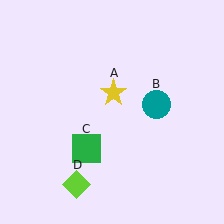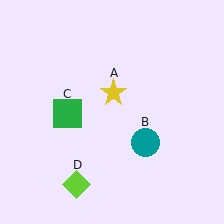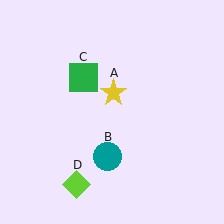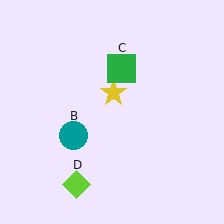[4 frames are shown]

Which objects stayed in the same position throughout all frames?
Yellow star (object A) and lime diamond (object D) remained stationary.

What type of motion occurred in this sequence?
The teal circle (object B), green square (object C) rotated clockwise around the center of the scene.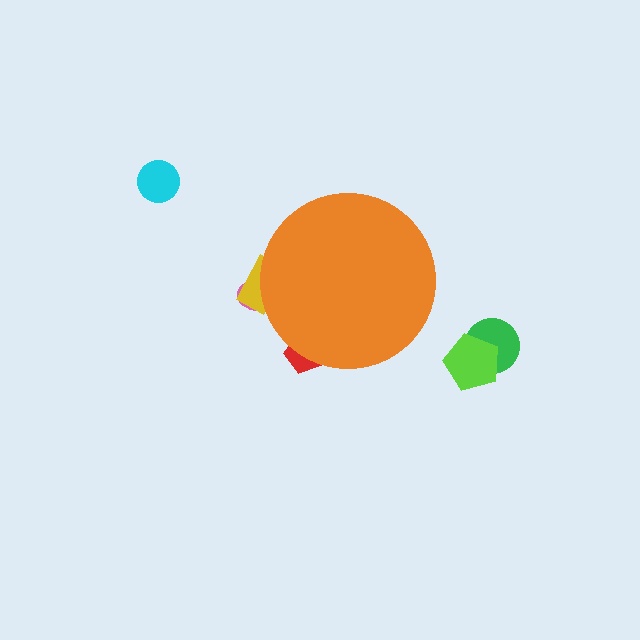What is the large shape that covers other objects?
An orange circle.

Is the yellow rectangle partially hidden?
Yes, the yellow rectangle is partially hidden behind the orange circle.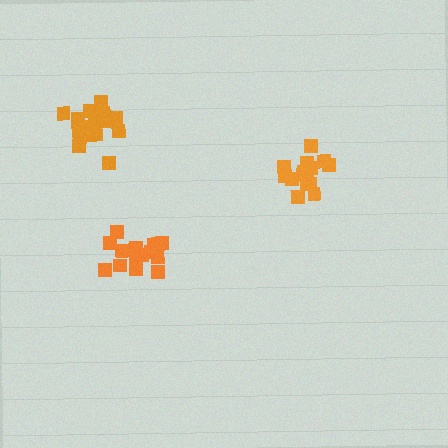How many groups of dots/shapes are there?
There are 3 groups.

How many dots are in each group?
Group 1: 17 dots, Group 2: 15 dots, Group 3: 16 dots (48 total).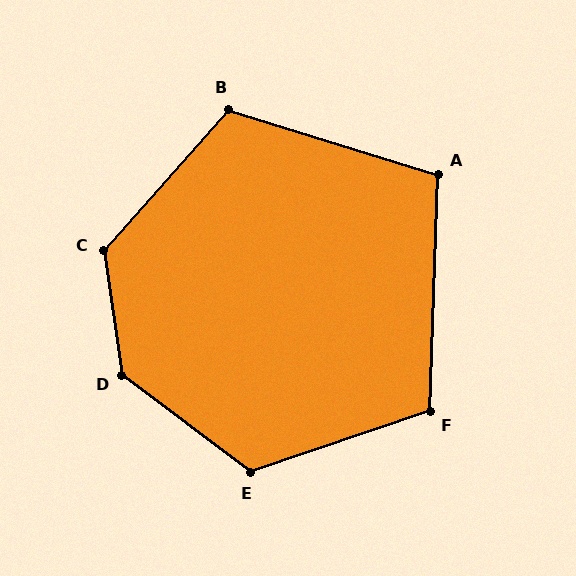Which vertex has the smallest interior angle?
A, at approximately 105 degrees.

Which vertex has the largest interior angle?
D, at approximately 135 degrees.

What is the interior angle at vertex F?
Approximately 111 degrees (obtuse).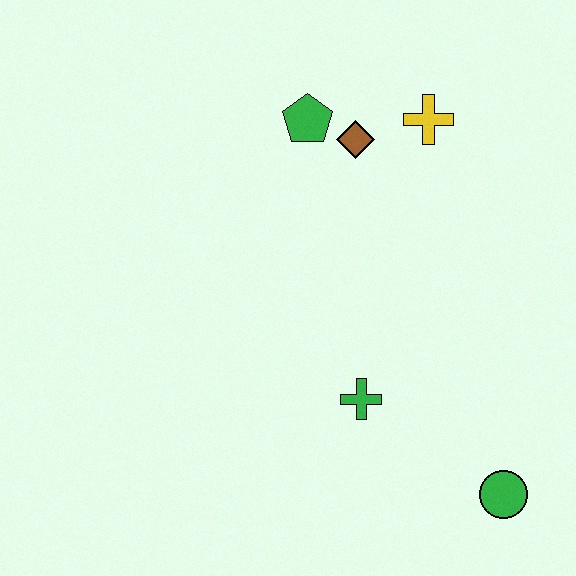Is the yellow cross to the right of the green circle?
No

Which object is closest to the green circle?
The green cross is closest to the green circle.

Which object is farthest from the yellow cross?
The green circle is farthest from the yellow cross.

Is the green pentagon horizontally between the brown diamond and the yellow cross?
No